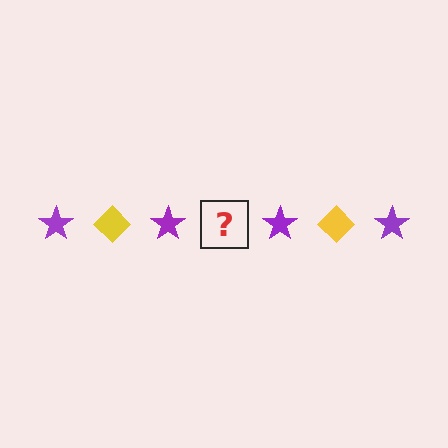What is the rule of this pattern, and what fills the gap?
The rule is that the pattern alternates between purple star and yellow diamond. The gap should be filled with a yellow diamond.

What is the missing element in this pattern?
The missing element is a yellow diamond.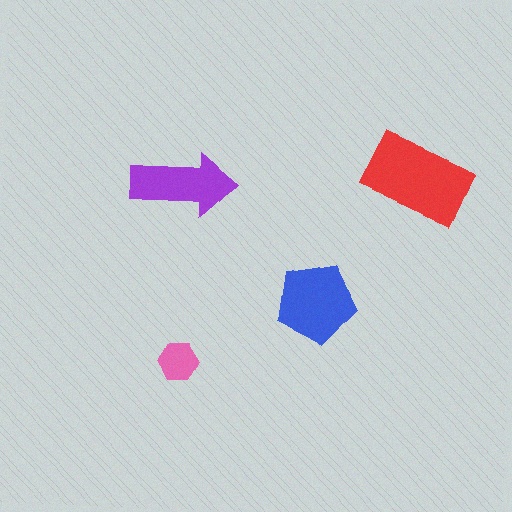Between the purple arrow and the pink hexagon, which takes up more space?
The purple arrow.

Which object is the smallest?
The pink hexagon.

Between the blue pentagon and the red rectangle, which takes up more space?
The red rectangle.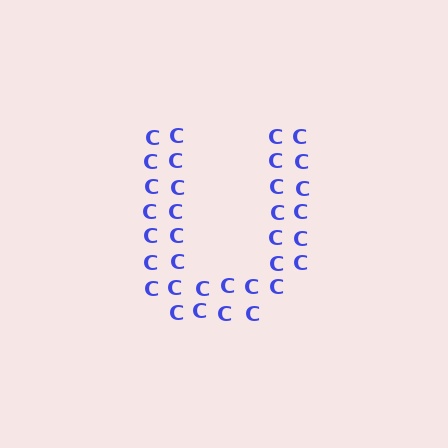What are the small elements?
The small elements are letter C's.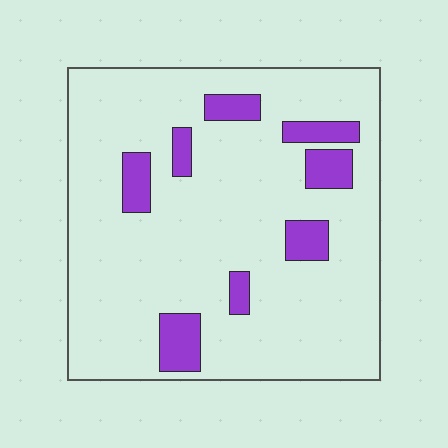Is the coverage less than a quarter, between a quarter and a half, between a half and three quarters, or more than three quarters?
Less than a quarter.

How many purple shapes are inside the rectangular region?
8.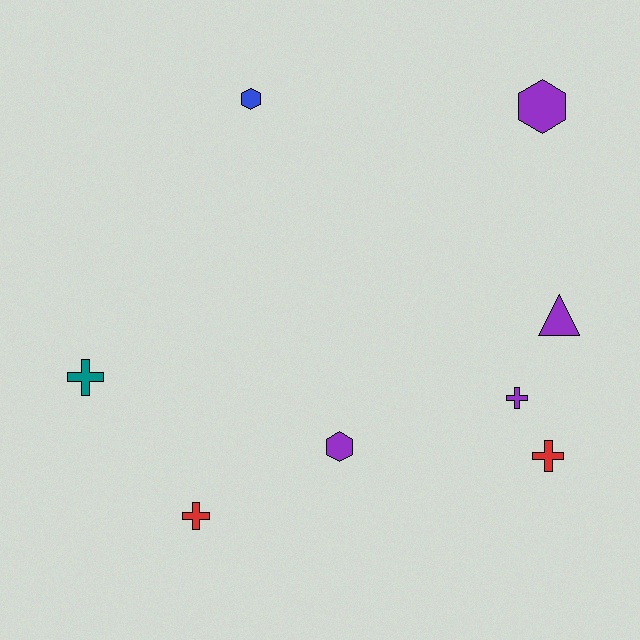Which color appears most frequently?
Purple, with 4 objects.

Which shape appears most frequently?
Cross, with 4 objects.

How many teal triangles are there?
There are no teal triangles.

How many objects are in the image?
There are 8 objects.